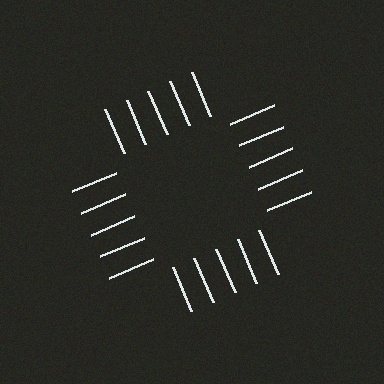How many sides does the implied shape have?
4 sides — the line-ends trace a square.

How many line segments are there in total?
20 — 5 along each of the 4 edges.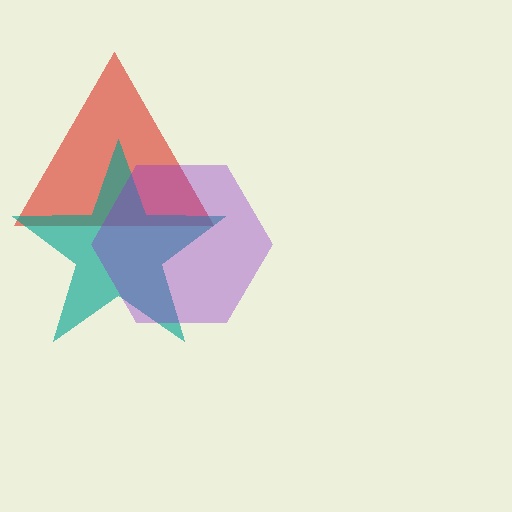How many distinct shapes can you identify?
There are 3 distinct shapes: a red triangle, a teal star, a purple hexagon.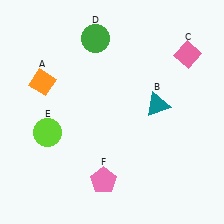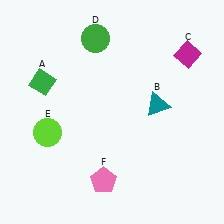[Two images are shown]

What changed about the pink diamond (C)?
In Image 1, C is pink. In Image 2, it changed to magenta.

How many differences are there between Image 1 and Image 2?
There are 2 differences between the two images.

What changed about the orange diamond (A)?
In Image 1, A is orange. In Image 2, it changed to green.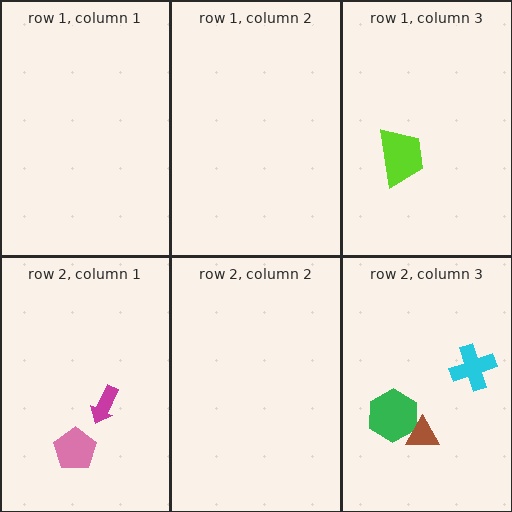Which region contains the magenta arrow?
The row 2, column 1 region.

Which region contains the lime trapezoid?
The row 1, column 3 region.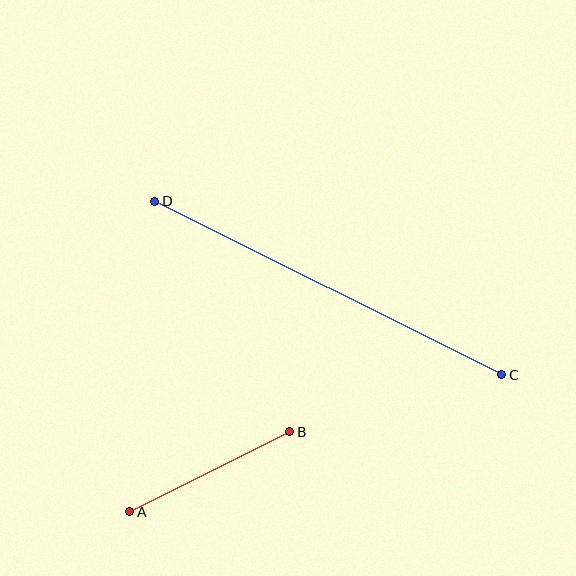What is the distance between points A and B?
The distance is approximately 179 pixels.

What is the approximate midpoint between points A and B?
The midpoint is at approximately (210, 472) pixels.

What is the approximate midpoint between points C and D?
The midpoint is at approximately (328, 288) pixels.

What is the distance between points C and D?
The distance is approximately 387 pixels.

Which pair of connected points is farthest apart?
Points C and D are farthest apart.